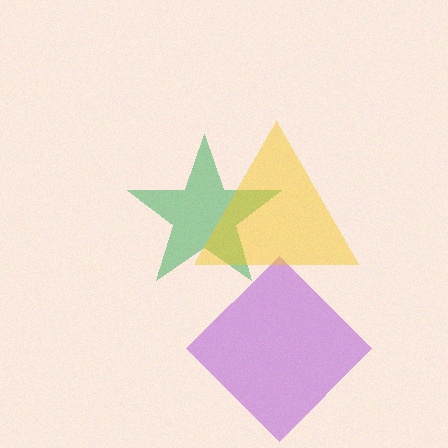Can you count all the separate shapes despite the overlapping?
Yes, there are 3 separate shapes.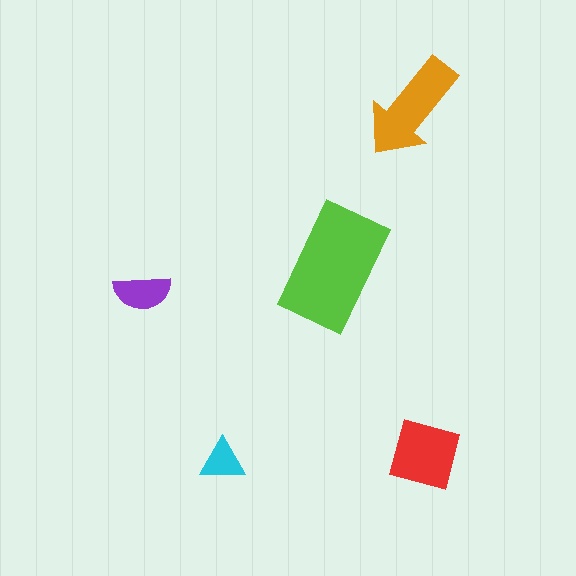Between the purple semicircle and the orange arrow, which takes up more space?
The orange arrow.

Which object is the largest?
The lime rectangle.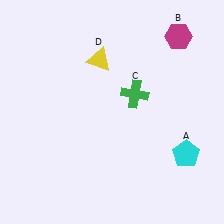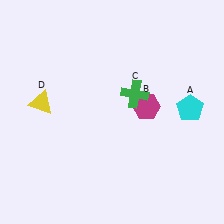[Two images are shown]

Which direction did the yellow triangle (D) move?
The yellow triangle (D) moved left.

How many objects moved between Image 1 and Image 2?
3 objects moved between the two images.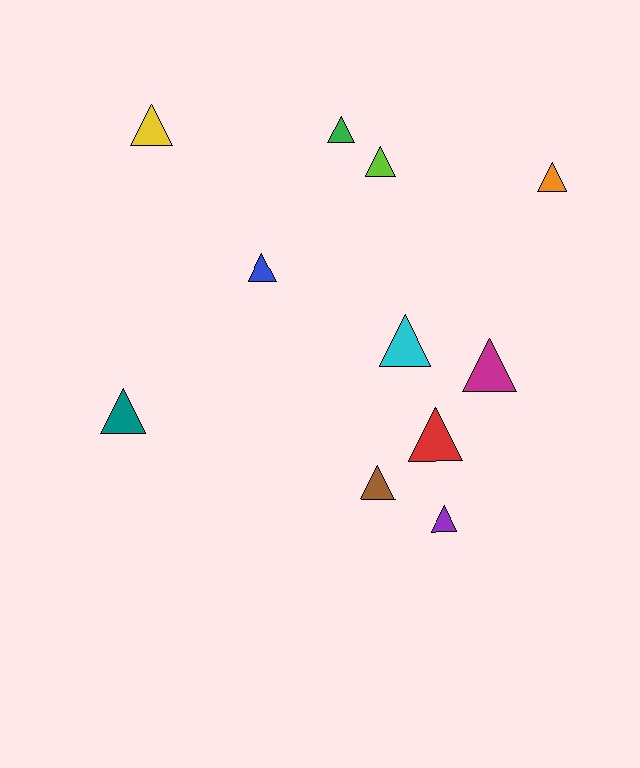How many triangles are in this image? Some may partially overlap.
There are 11 triangles.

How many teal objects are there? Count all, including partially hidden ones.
There is 1 teal object.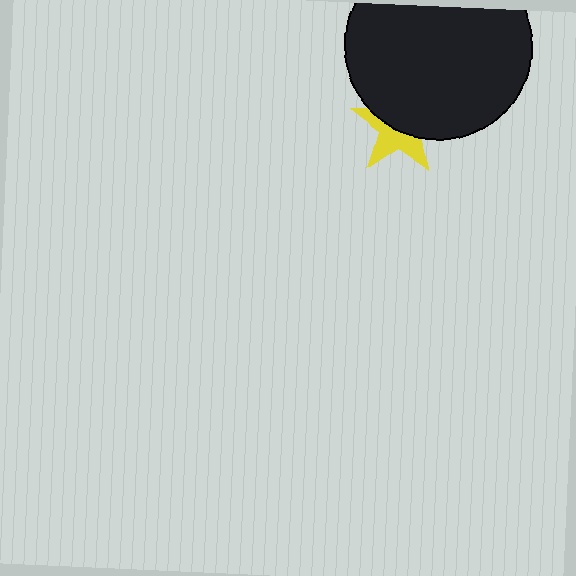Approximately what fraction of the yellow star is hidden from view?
Roughly 52% of the yellow star is hidden behind the black circle.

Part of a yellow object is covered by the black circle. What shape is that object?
It is a star.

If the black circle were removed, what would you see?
You would see the complete yellow star.